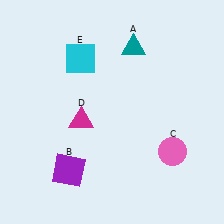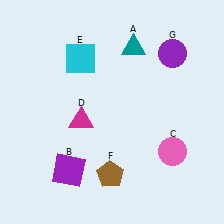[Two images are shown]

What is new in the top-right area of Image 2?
A purple circle (G) was added in the top-right area of Image 2.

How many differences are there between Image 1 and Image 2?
There are 2 differences between the two images.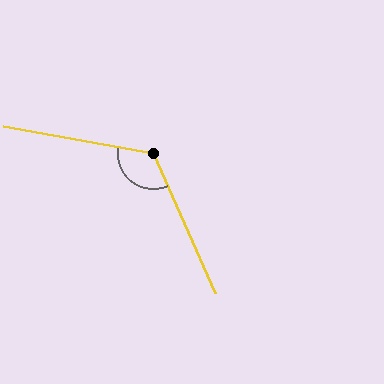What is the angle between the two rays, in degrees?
Approximately 124 degrees.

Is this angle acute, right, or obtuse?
It is obtuse.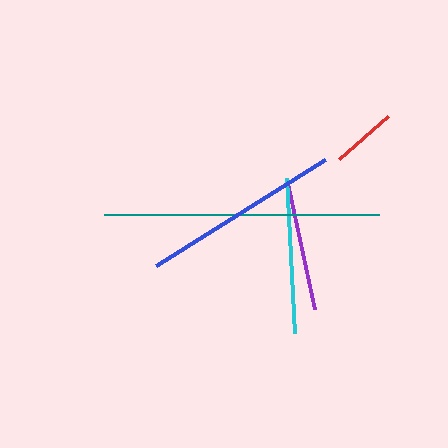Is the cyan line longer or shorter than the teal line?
The teal line is longer than the cyan line.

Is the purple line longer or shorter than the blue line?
The blue line is longer than the purple line.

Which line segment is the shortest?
The red line is the shortest at approximately 65 pixels.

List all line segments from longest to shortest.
From longest to shortest: teal, blue, cyan, purple, red.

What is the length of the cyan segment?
The cyan segment is approximately 155 pixels long.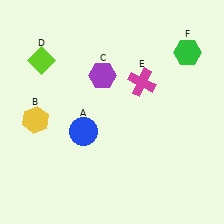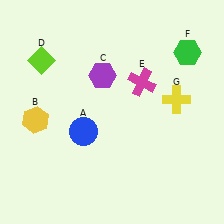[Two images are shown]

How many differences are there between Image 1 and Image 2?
There is 1 difference between the two images.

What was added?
A yellow cross (G) was added in Image 2.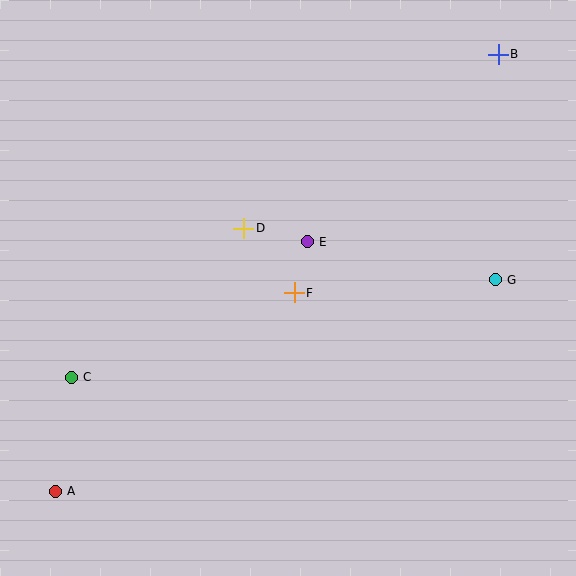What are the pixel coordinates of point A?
Point A is at (55, 491).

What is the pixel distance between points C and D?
The distance between C and D is 228 pixels.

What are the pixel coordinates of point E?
Point E is at (307, 242).